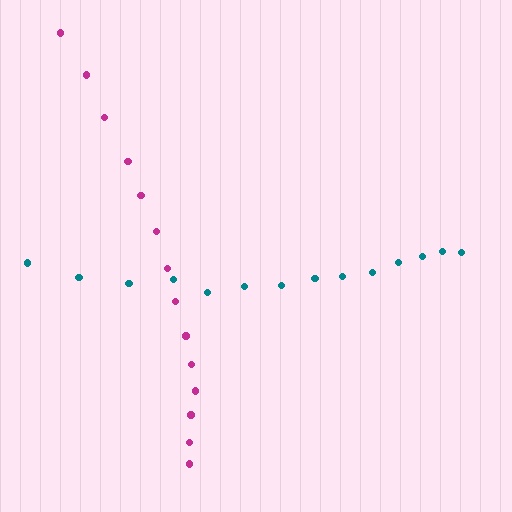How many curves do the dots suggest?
There are 2 distinct paths.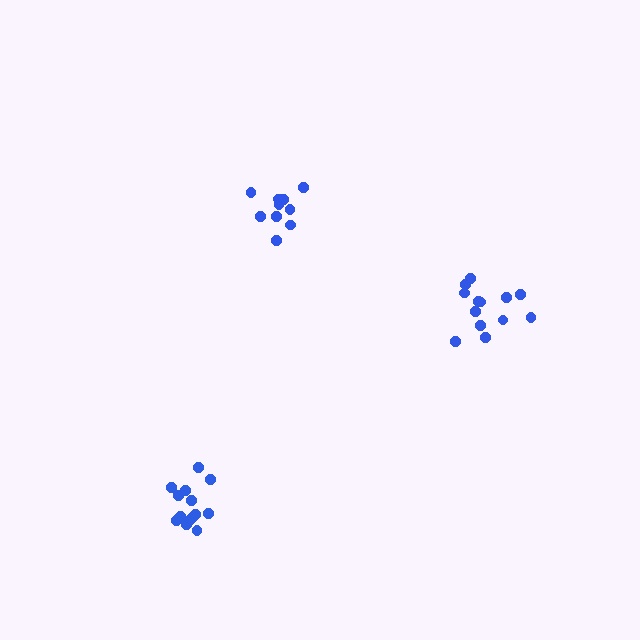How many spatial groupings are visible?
There are 3 spatial groupings.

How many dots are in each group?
Group 1: 10 dots, Group 2: 14 dots, Group 3: 13 dots (37 total).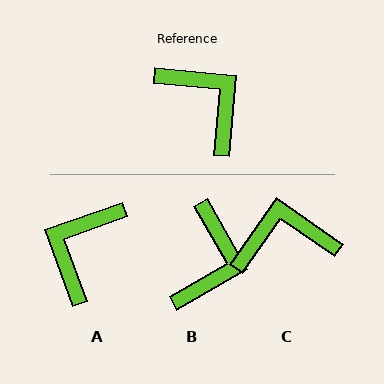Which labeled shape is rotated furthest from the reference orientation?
A, about 115 degrees away.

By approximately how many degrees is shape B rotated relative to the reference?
Approximately 55 degrees clockwise.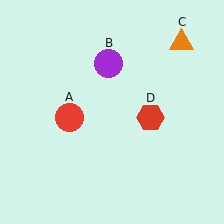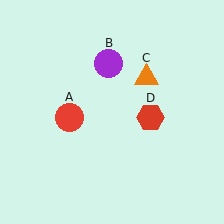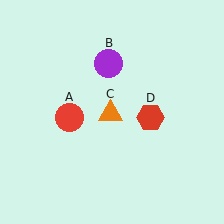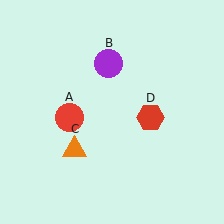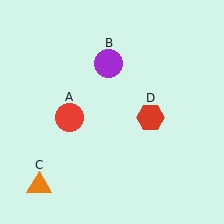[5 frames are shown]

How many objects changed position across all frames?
1 object changed position: orange triangle (object C).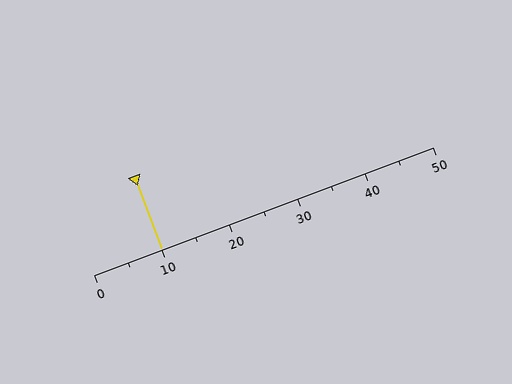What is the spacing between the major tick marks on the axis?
The major ticks are spaced 10 apart.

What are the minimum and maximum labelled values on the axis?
The axis runs from 0 to 50.